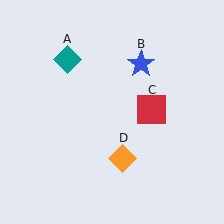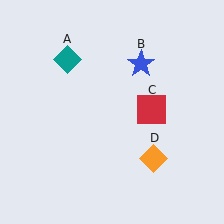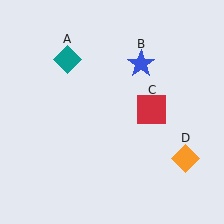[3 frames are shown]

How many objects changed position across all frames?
1 object changed position: orange diamond (object D).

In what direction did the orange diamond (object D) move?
The orange diamond (object D) moved right.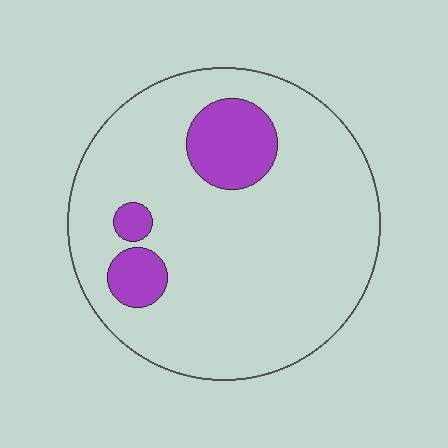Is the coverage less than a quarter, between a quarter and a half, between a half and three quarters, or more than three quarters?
Less than a quarter.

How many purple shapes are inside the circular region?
3.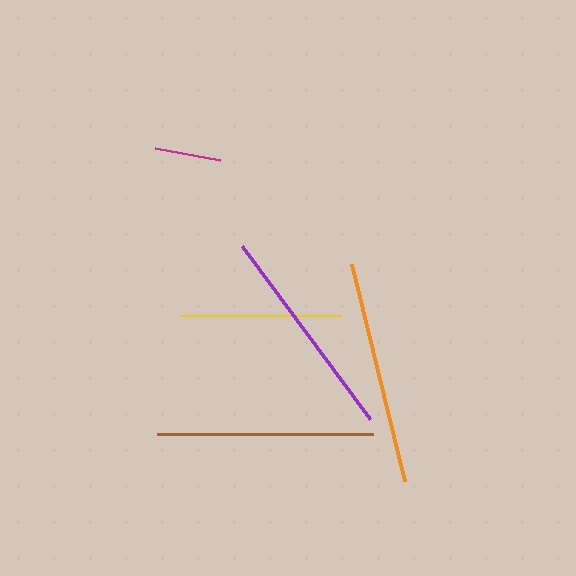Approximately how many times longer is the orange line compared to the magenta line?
The orange line is approximately 3.3 times the length of the magenta line.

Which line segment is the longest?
The orange line is the longest at approximately 223 pixels.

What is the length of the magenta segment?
The magenta segment is approximately 67 pixels long.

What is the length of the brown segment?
The brown segment is approximately 216 pixels long.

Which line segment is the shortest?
The magenta line is the shortest at approximately 67 pixels.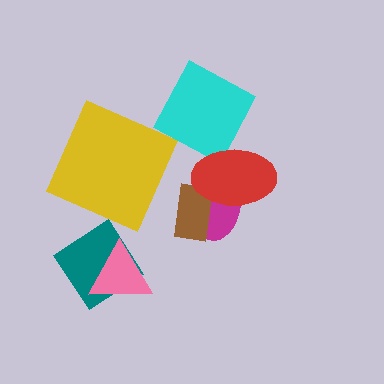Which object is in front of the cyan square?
The red ellipse is in front of the cyan square.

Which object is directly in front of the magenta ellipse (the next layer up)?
The brown rectangle is directly in front of the magenta ellipse.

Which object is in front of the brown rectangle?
The red ellipse is in front of the brown rectangle.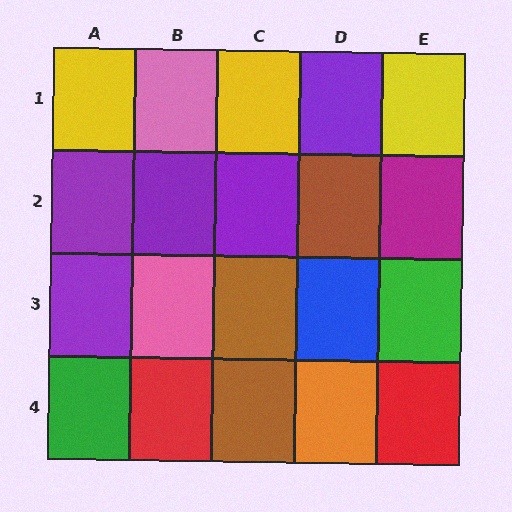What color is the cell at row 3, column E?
Green.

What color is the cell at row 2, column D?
Brown.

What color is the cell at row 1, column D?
Purple.